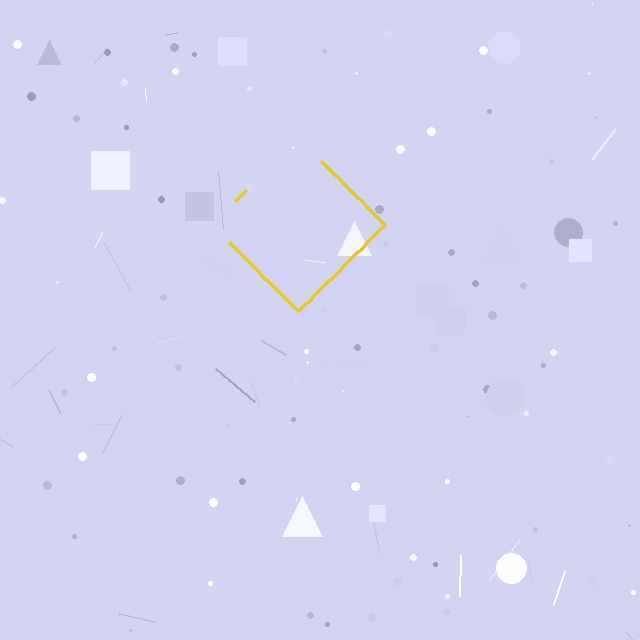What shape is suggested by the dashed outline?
The dashed outline suggests a diamond.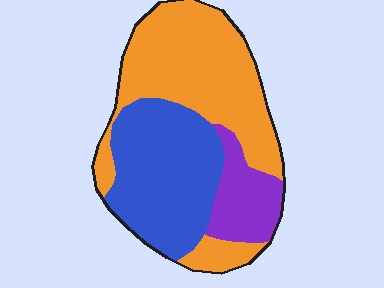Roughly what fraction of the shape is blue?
Blue takes up about three eighths (3/8) of the shape.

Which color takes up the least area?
Purple, at roughly 15%.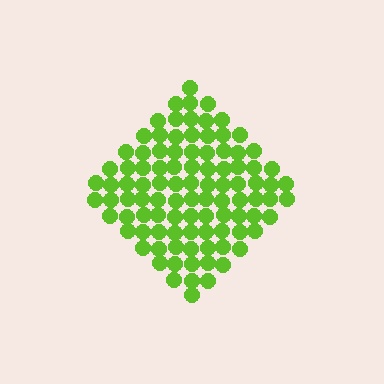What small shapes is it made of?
It is made of small circles.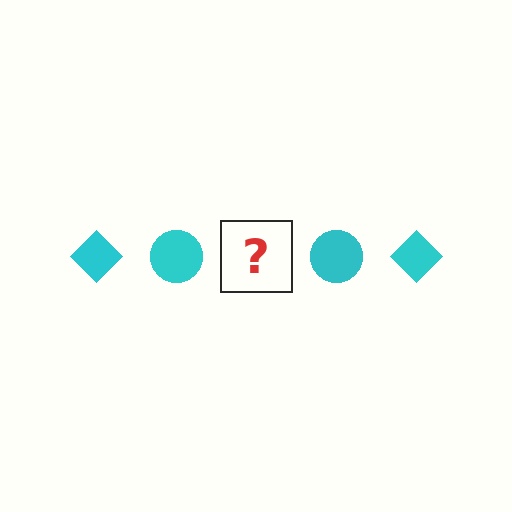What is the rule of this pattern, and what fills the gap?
The rule is that the pattern cycles through diamond, circle shapes in cyan. The gap should be filled with a cyan diamond.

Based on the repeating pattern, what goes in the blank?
The blank should be a cyan diamond.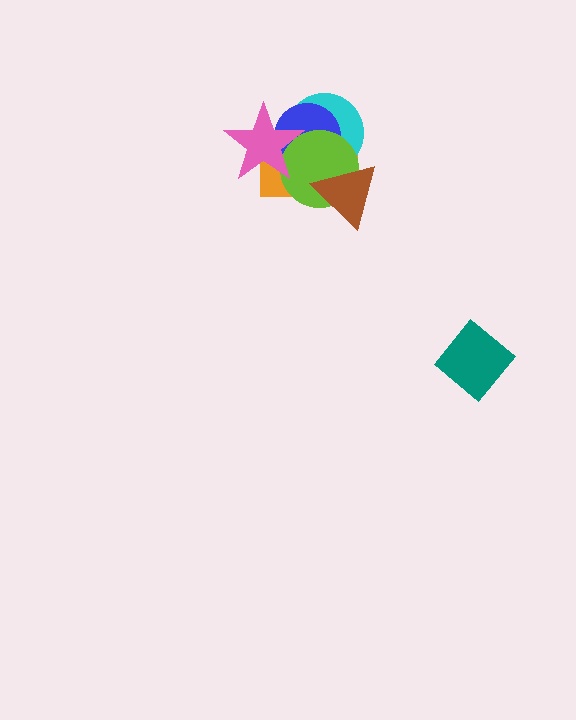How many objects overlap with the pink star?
4 objects overlap with the pink star.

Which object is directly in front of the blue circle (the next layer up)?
The lime circle is directly in front of the blue circle.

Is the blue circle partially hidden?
Yes, it is partially covered by another shape.